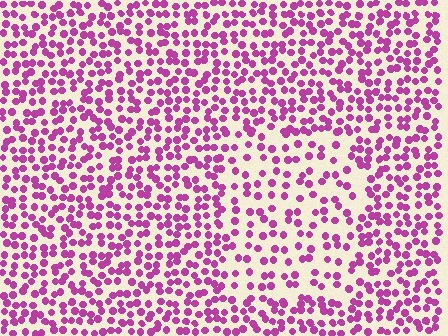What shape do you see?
I see a rectangle.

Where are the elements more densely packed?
The elements are more densely packed outside the rectangle boundary.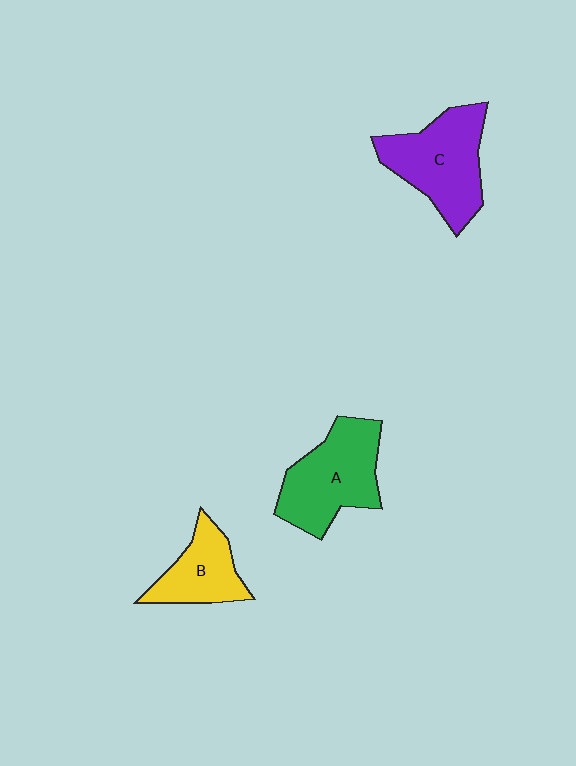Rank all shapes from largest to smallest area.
From largest to smallest: C (purple), A (green), B (yellow).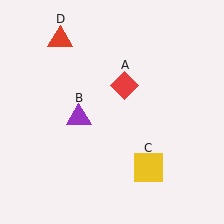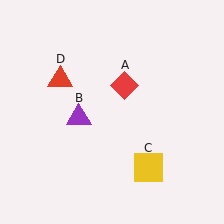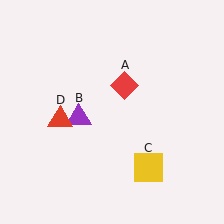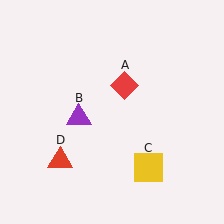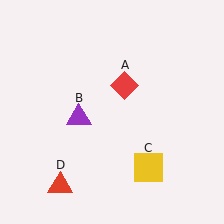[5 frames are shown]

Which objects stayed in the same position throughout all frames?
Red diamond (object A) and purple triangle (object B) and yellow square (object C) remained stationary.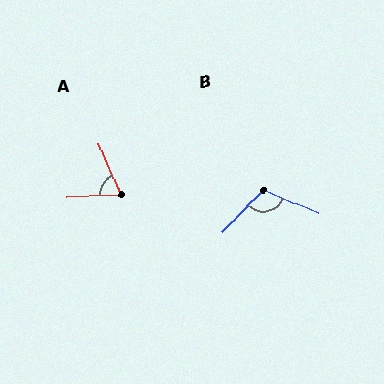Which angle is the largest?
B, at approximately 111 degrees.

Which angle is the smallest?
A, at approximately 70 degrees.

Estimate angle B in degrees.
Approximately 111 degrees.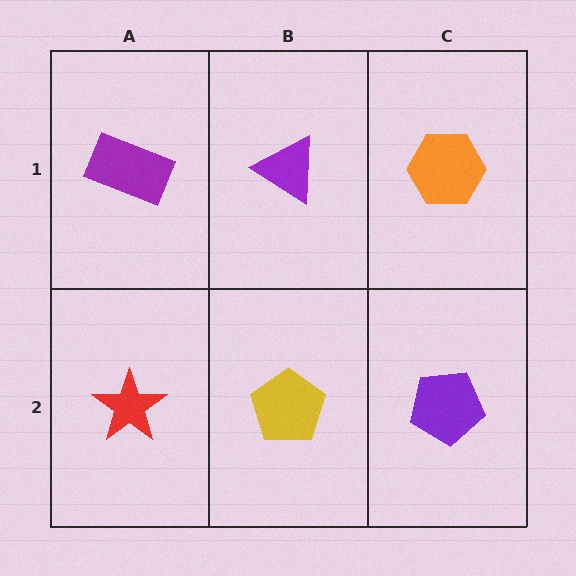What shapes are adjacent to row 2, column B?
A purple triangle (row 1, column B), a red star (row 2, column A), a purple pentagon (row 2, column C).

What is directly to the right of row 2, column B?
A purple pentagon.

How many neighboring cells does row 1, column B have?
3.